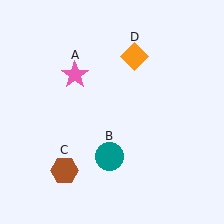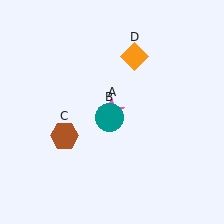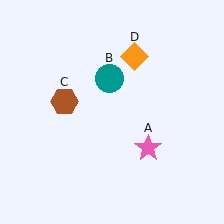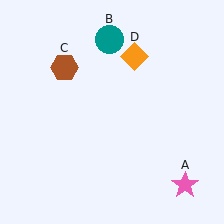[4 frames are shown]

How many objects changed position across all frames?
3 objects changed position: pink star (object A), teal circle (object B), brown hexagon (object C).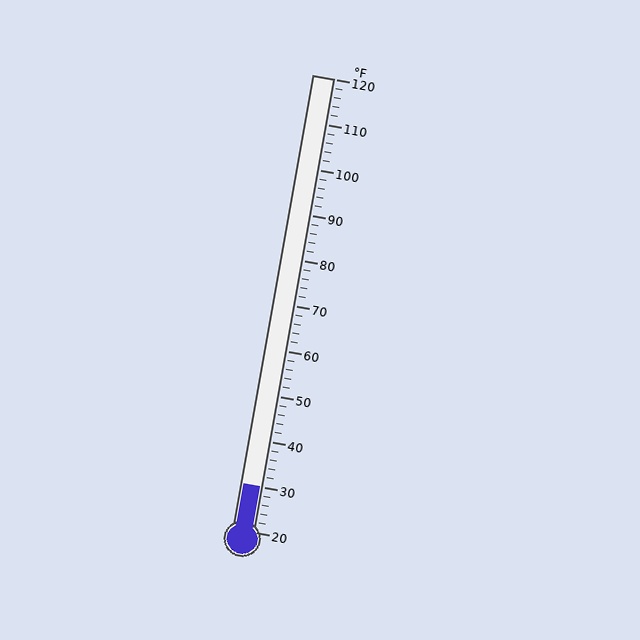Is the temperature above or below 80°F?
The temperature is below 80°F.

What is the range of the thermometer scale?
The thermometer scale ranges from 20°F to 120°F.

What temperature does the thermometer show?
The thermometer shows approximately 30°F.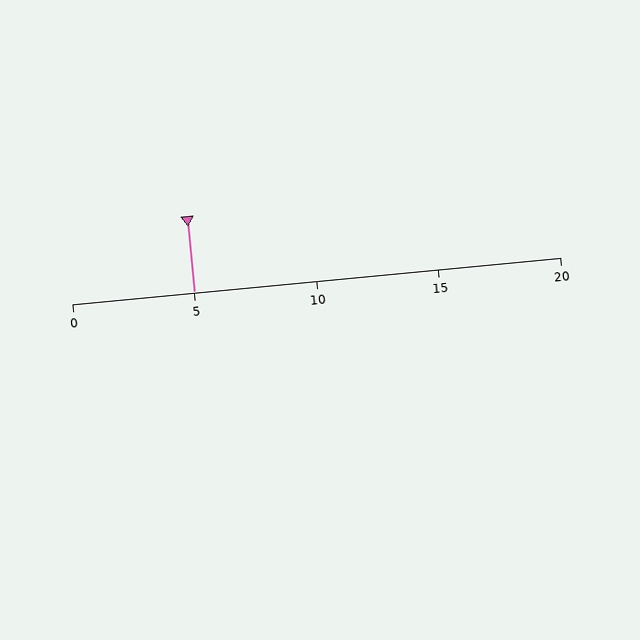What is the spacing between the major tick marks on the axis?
The major ticks are spaced 5 apart.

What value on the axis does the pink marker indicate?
The marker indicates approximately 5.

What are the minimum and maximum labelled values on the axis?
The axis runs from 0 to 20.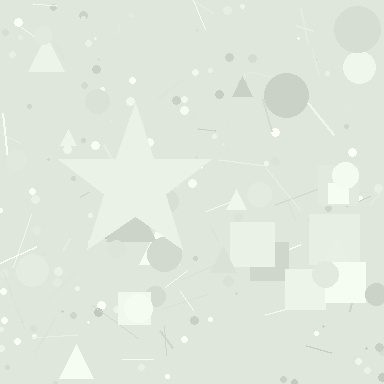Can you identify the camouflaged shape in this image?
The camouflaged shape is a star.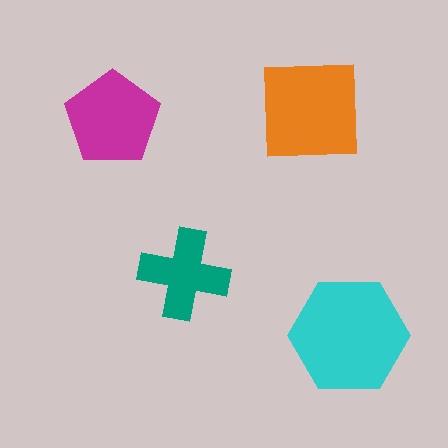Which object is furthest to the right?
The cyan hexagon is rightmost.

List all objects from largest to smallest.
The cyan hexagon, the orange square, the magenta pentagon, the teal cross.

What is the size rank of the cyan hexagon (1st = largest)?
1st.